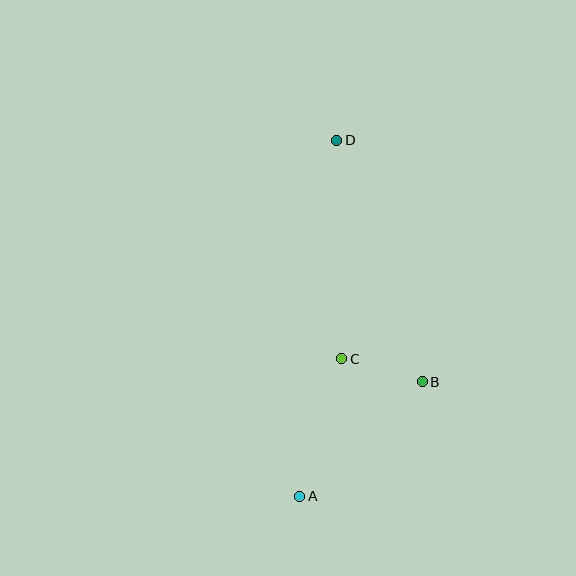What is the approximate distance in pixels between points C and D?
The distance between C and D is approximately 218 pixels.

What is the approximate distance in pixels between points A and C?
The distance between A and C is approximately 144 pixels.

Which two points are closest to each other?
Points B and C are closest to each other.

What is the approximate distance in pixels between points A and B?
The distance between A and B is approximately 168 pixels.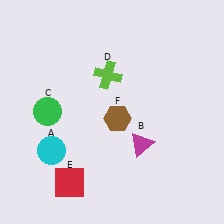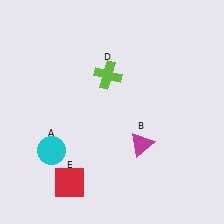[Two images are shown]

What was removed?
The brown hexagon (F), the green circle (C) were removed in Image 2.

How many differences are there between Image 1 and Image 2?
There are 2 differences between the two images.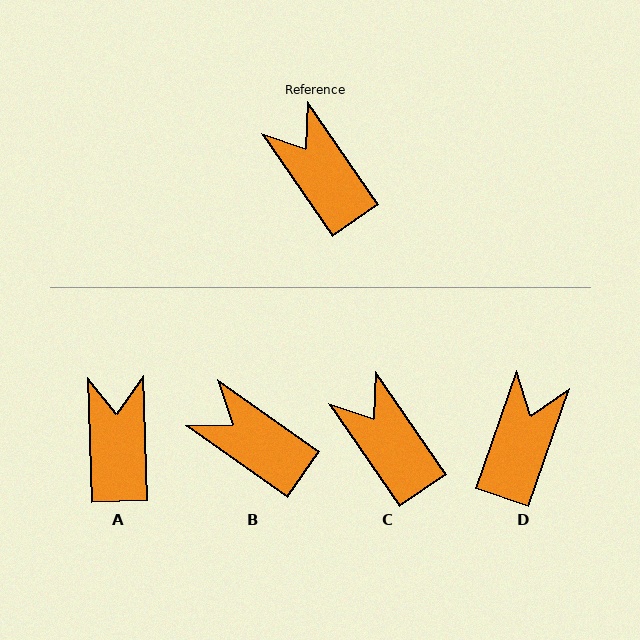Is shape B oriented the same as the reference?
No, it is off by about 20 degrees.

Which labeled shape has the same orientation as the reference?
C.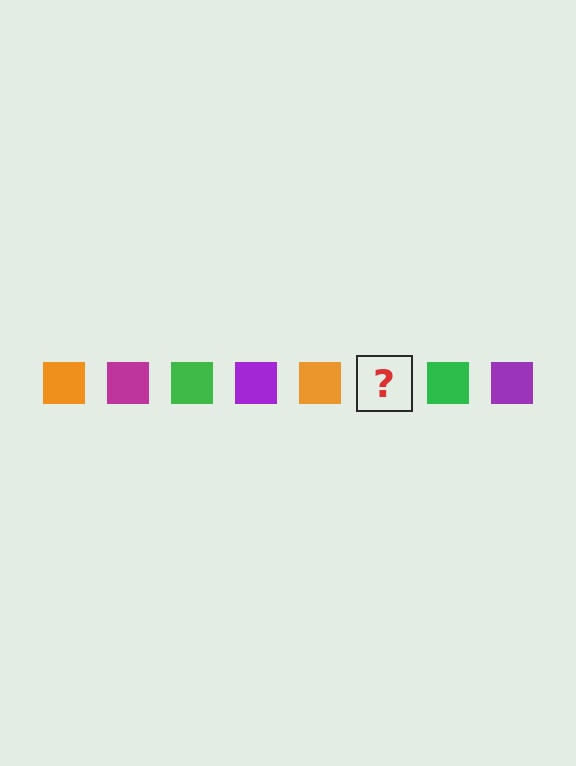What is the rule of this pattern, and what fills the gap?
The rule is that the pattern cycles through orange, magenta, green, purple squares. The gap should be filled with a magenta square.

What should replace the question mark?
The question mark should be replaced with a magenta square.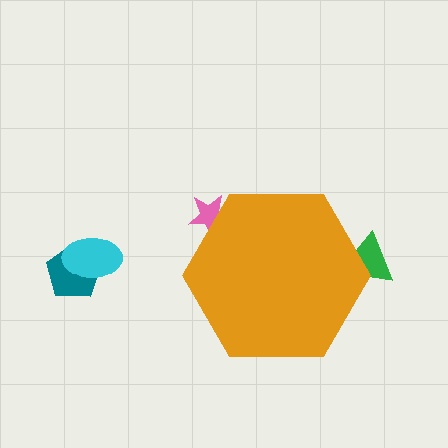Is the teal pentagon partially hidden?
No, the teal pentagon is fully visible.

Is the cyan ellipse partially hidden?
No, the cyan ellipse is fully visible.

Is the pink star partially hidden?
Yes, the pink star is partially hidden behind the orange hexagon.